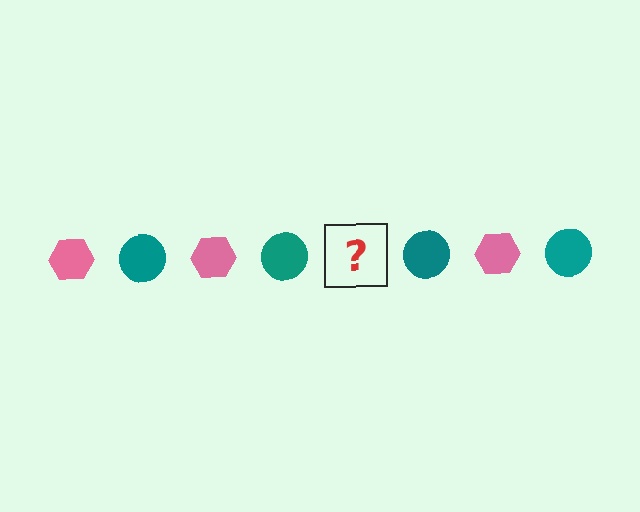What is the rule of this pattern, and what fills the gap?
The rule is that the pattern alternates between pink hexagon and teal circle. The gap should be filled with a pink hexagon.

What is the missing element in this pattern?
The missing element is a pink hexagon.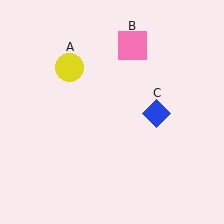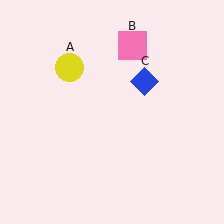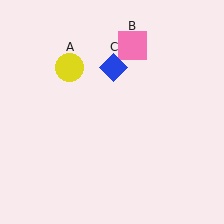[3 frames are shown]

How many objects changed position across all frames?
1 object changed position: blue diamond (object C).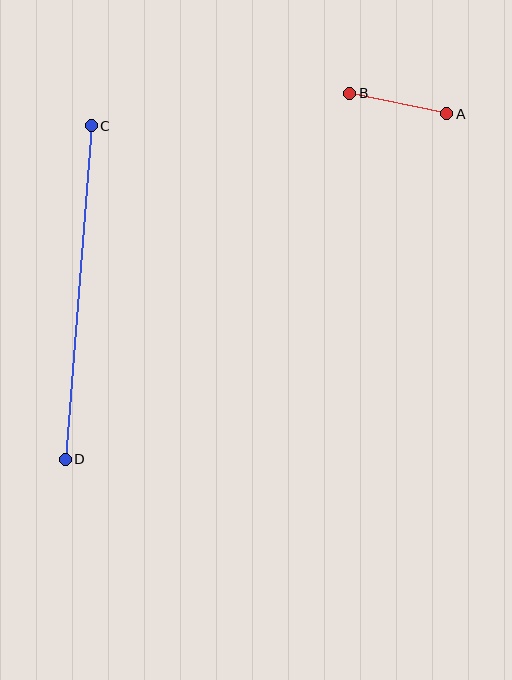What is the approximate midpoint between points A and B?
The midpoint is at approximately (398, 104) pixels.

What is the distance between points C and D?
The distance is approximately 334 pixels.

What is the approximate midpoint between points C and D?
The midpoint is at approximately (78, 293) pixels.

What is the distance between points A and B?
The distance is approximately 99 pixels.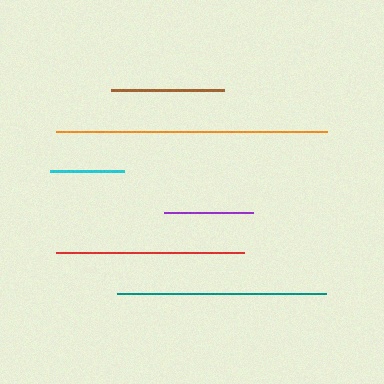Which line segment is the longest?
The orange line is the longest at approximately 271 pixels.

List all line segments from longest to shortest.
From longest to shortest: orange, teal, red, brown, purple, cyan.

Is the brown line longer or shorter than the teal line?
The teal line is longer than the brown line.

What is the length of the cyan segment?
The cyan segment is approximately 74 pixels long.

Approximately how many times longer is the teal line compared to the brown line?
The teal line is approximately 1.9 times the length of the brown line.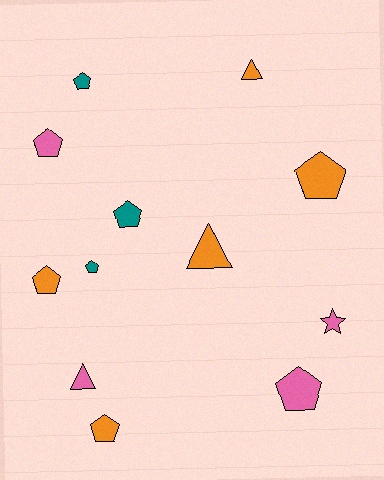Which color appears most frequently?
Orange, with 5 objects.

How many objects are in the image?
There are 12 objects.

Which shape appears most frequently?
Pentagon, with 8 objects.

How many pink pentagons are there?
There are 2 pink pentagons.